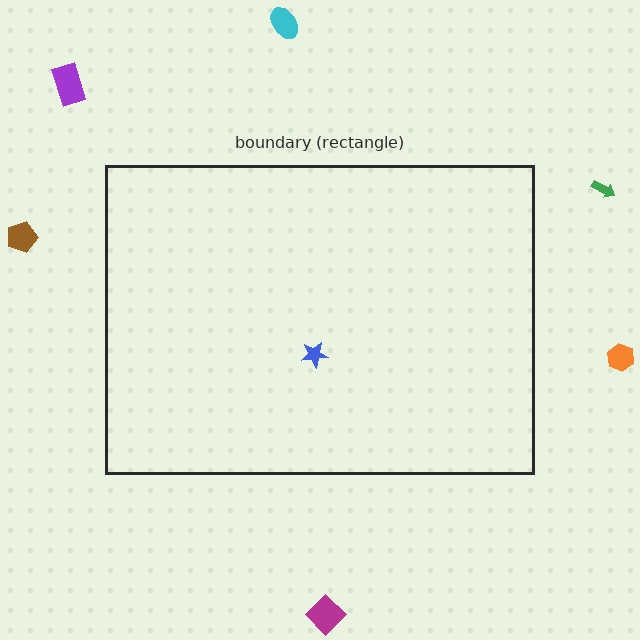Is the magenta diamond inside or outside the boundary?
Outside.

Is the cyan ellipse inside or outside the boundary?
Outside.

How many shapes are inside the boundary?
1 inside, 6 outside.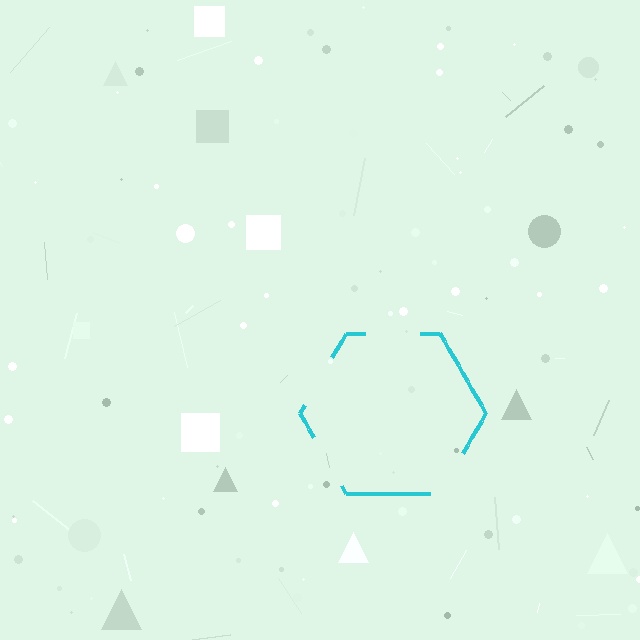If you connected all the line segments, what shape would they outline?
They would outline a hexagon.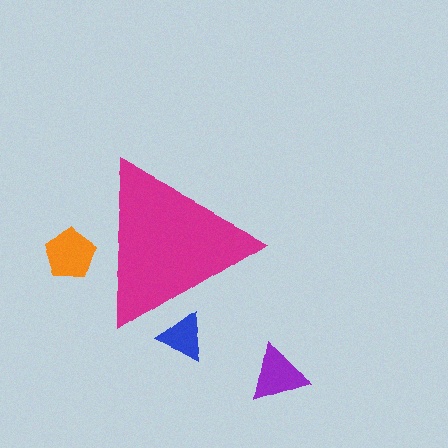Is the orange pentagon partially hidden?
Yes, the orange pentagon is partially hidden behind the magenta triangle.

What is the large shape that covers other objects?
A magenta triangle.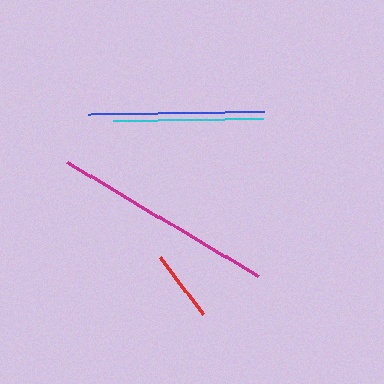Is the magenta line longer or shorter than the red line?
The magenta line is longer than the red line.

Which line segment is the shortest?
The red line is the shortest at approximately 70 pixels.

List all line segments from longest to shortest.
From longest to shortest: magenta, blue, cyan, red.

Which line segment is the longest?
The magenta line is the longest at approximately 223 pixels.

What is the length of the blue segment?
The blue segment is approximately 176 pixels long.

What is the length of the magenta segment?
The magenta segment is approximately 223 pixels long.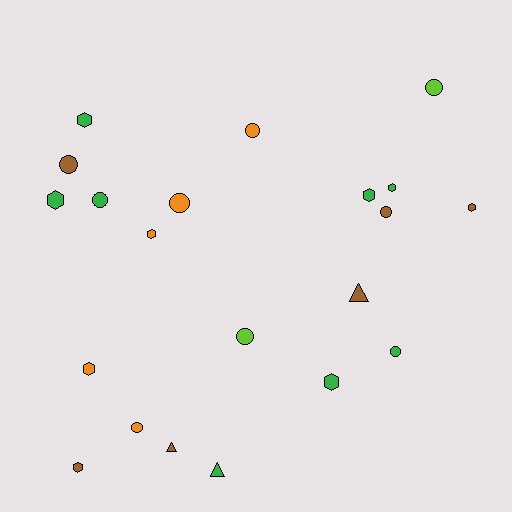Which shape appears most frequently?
Circle, with 9 objects.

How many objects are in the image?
There are 21 objects.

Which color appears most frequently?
Green, with 8 objects.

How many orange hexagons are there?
There are 2 orange hexagons.